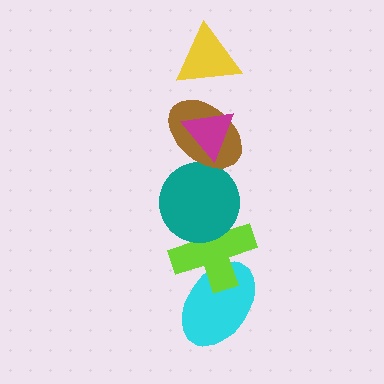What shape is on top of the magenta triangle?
The yellow triangle is on top of the magenta triangle.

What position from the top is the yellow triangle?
The yellow triangle is 1st from the top.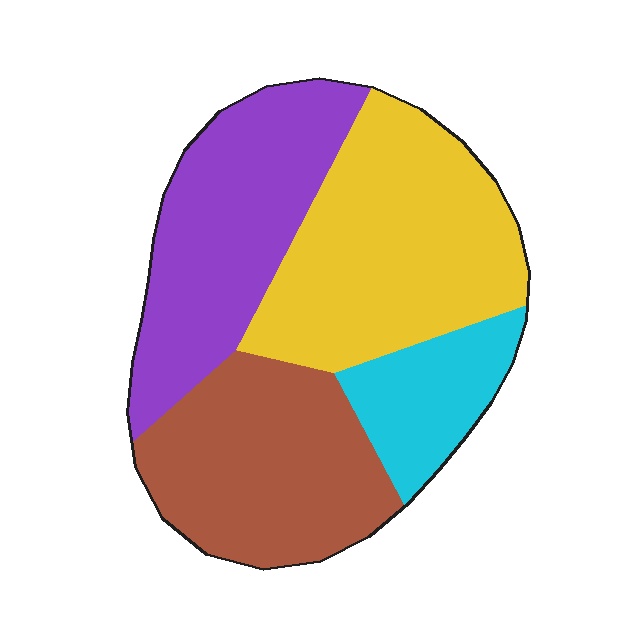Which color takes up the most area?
Yellow, at roughly 35%.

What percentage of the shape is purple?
Purple covers 27% of the shape.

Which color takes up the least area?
Cyan, at roughly 10%.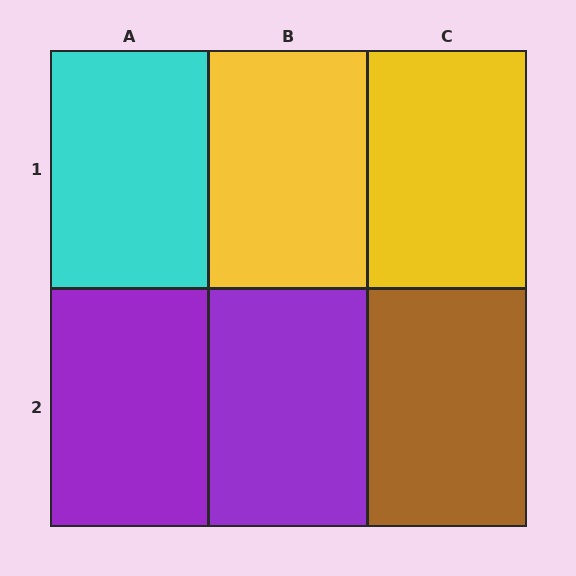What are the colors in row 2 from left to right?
Purple, purple, brown.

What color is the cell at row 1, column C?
Yellow.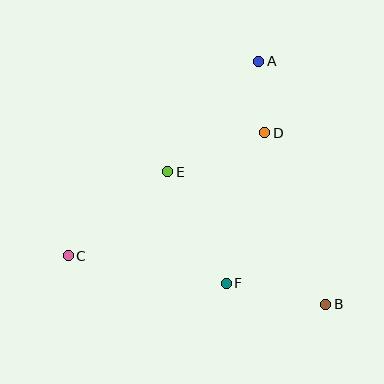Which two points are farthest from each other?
Points A and C are farthest from each other.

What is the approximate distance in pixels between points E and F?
The distance between E and F is approximately 126 pixels.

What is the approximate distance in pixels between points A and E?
The distance between A and E is approximately 143 pixels.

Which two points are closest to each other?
Points A and D are closest to each other.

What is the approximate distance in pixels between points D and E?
The distance between D and E is approximately 104 pixels.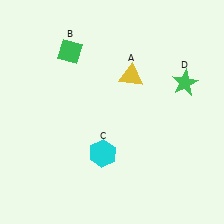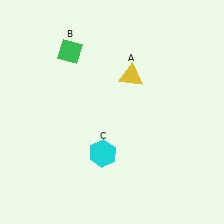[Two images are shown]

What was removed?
The green star (D) was removed in Image 2.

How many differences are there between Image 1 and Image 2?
There is 1 difference between the two images.